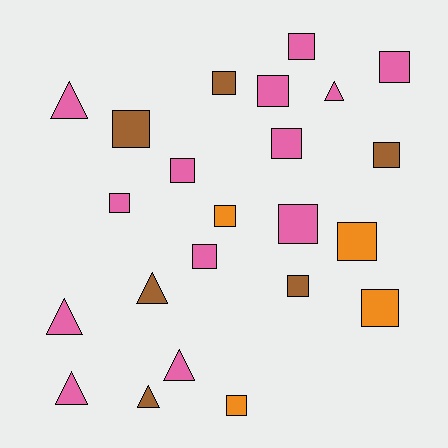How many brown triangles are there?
There are 2 brown triangles.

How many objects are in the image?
There are 23 objects.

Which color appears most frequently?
Pink, with 13 objects.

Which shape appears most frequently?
Square, with 16 objects.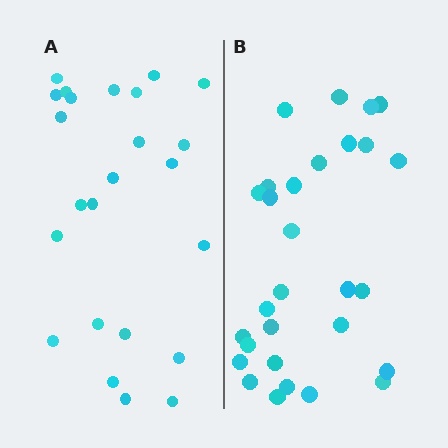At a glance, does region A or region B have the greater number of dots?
Region B (the right region) has more dots.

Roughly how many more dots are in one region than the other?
Region B has about 5 more dots than region A.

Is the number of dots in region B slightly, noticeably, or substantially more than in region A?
Region B has only slightly more — the two regions are fairly close. The ratio is roughly 1.2 to 1.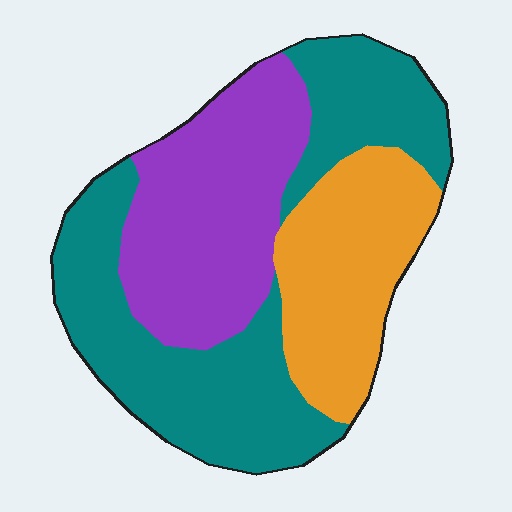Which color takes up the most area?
Teal, at roughly 45%.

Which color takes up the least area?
Orange, at roughly 25%.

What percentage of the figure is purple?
Purple covers 31% of the figure.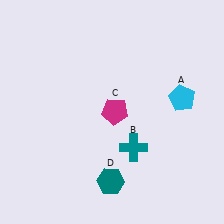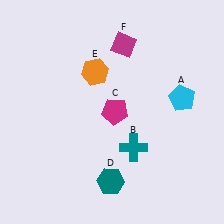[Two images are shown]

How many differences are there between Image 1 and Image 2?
There are 2 differences between the two images.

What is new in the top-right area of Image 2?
A magenta diamond (F) was added in the top-right area of Image 2.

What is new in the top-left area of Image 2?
An orange hexagon (E) was added in the top-left area of Image 2.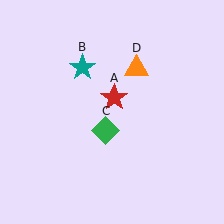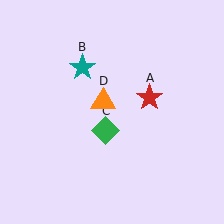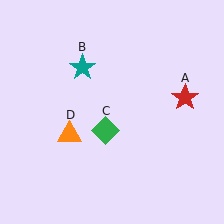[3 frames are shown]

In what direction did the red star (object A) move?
The red star (object A) moved right.